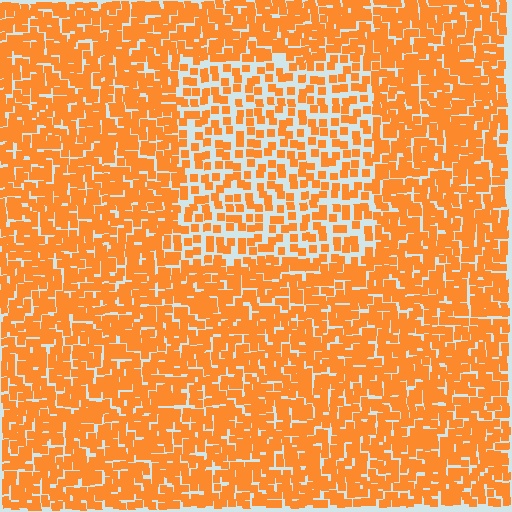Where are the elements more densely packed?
The elements are more densely packed outside the rectangle boundary.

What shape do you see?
I see a rectangle.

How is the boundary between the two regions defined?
The boundary is defined by a change in element density (approximately 1.9x ratio). All elements are the same color, size, and shape.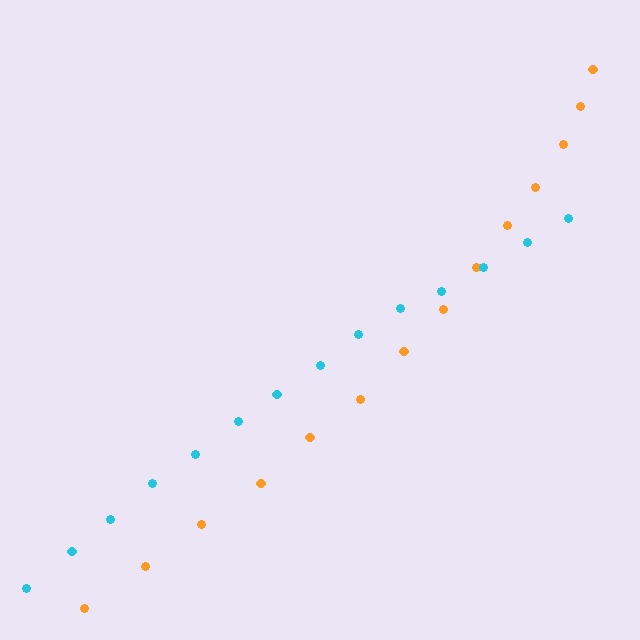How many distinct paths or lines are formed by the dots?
There are 2 distinct paths.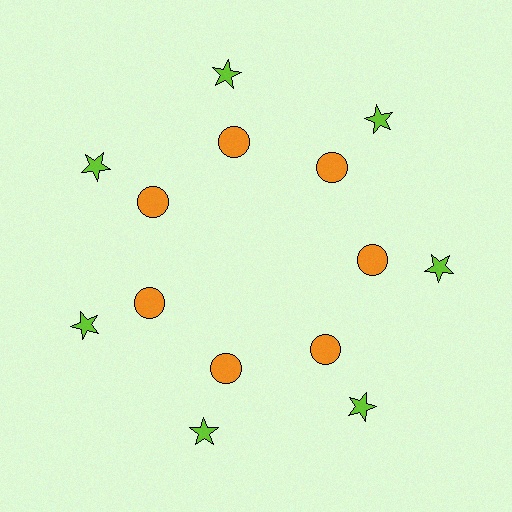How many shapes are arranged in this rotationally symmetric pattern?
There are 14 shapes, arranged in 7 groups of 2.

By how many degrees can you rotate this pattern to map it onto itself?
The pattern maps onto itself every 51 degrees of rotation.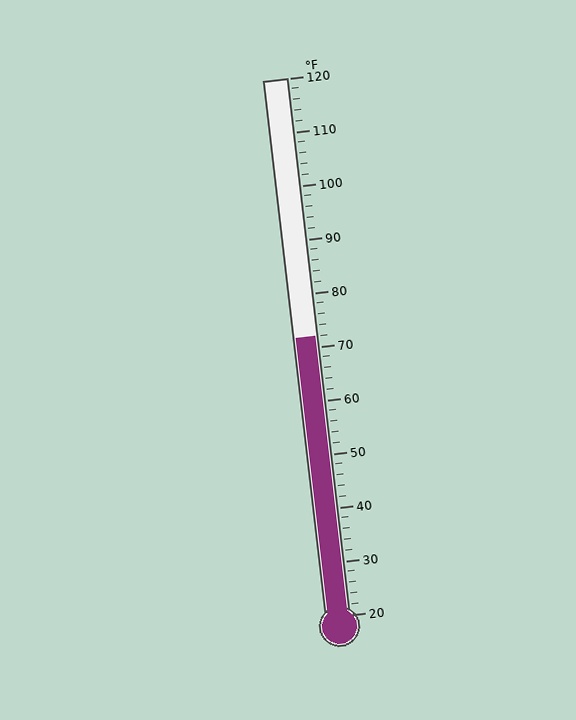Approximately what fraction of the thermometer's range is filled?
The thermometer is filled to approximately 50% of its range.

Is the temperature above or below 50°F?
The temperature is above 50°F.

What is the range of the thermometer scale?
The thermometer scale ranges from 20°F to 120°F.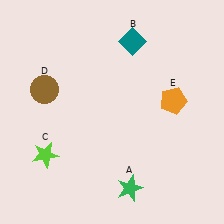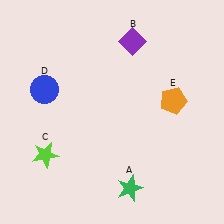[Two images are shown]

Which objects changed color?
B changed from teal to purple. D changed from brown to blue.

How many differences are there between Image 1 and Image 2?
There are 2 differences between the two images.